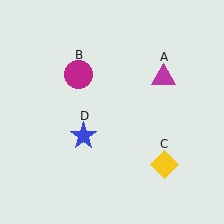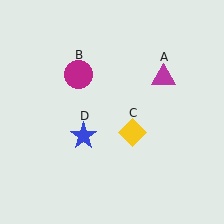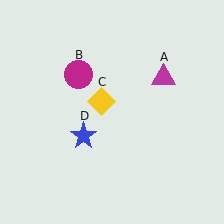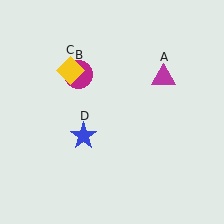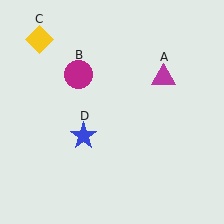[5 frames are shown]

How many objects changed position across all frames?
1 object changed position: yellow diamond (object C).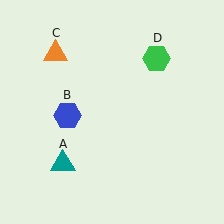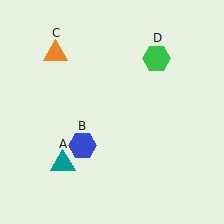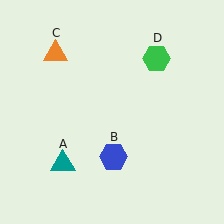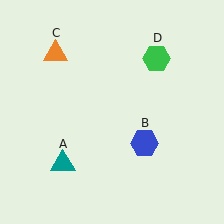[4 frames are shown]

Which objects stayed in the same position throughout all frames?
Teal triangle (object A) and orange triangle (object C) and green hexagon (object D) remained stationary.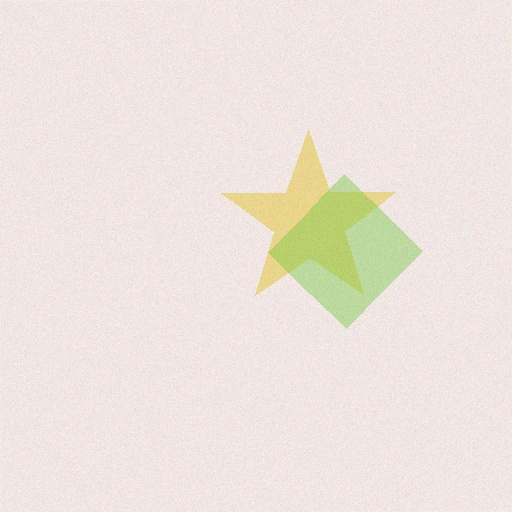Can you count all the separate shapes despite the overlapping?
Yes, there are 2 separate shapes.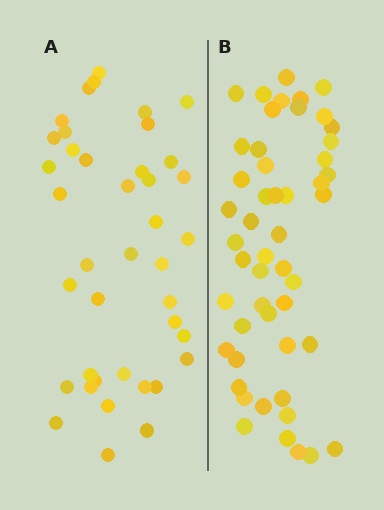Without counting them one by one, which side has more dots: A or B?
Region B (the right region) has more dots.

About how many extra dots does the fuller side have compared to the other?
Region B has roughly 10 or so more dots than region A.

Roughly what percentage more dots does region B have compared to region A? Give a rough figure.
About 25% more.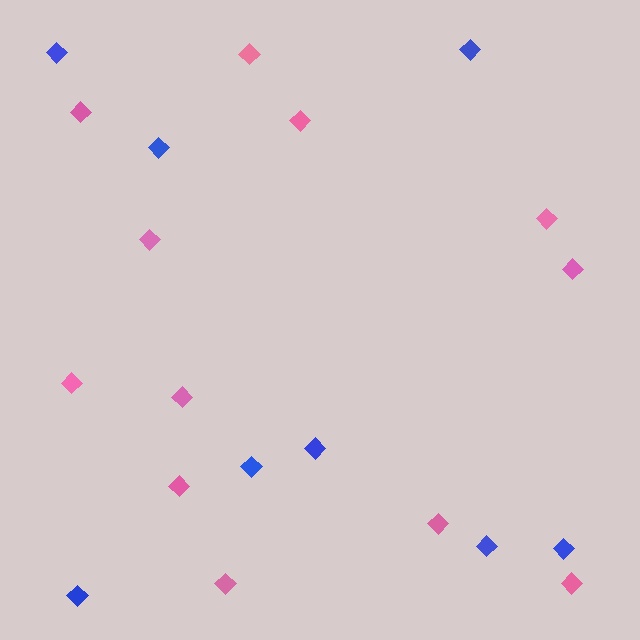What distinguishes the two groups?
There are 2 groups: one group of blue diamonds (8) and one group of pink diamonds (12).